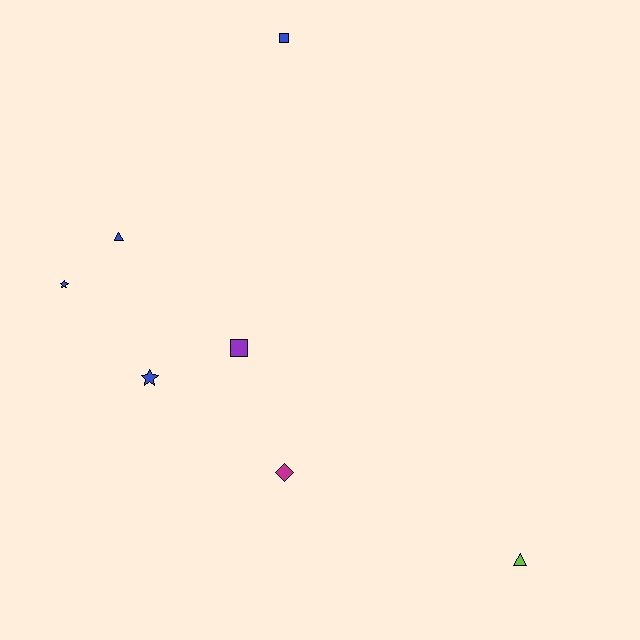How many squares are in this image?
There are 2 squares.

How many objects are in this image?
There are 7 objects.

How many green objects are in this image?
There are no green objects.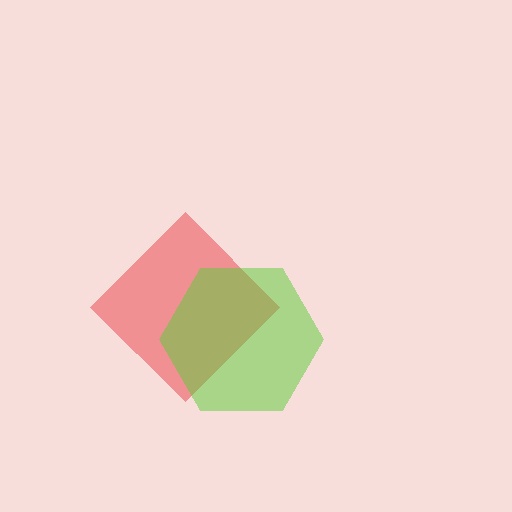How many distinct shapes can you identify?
There are 2 distinct shapes: a red diamond, a lime hexagon.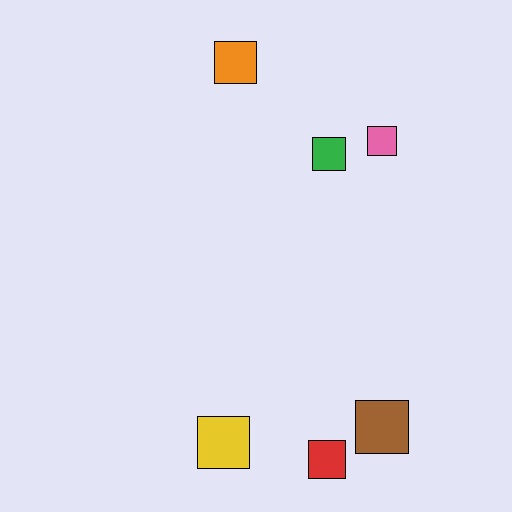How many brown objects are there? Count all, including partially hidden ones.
There is 1 brown object.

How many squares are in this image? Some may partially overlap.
There are 6 squares.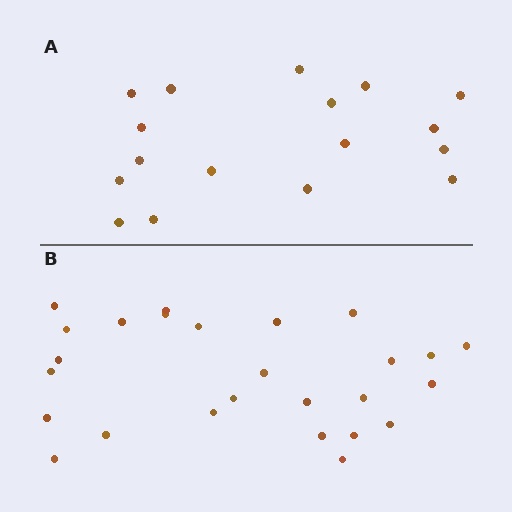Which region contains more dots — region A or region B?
Region B (the bottom region) has more dots.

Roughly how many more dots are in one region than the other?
Region B has roughly 8 or so more dots than region A.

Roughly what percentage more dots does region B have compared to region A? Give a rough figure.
About 55% more.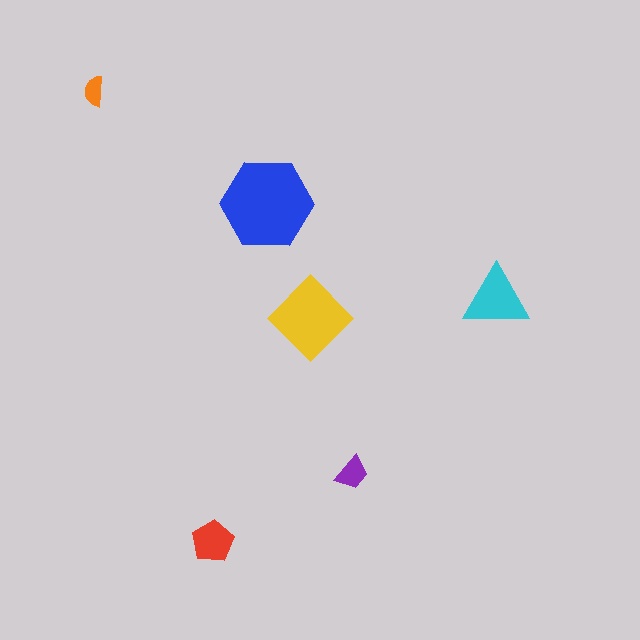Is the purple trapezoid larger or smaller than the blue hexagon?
Smaller.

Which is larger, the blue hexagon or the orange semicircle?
The blue hexagon.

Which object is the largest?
The blue hexagon.